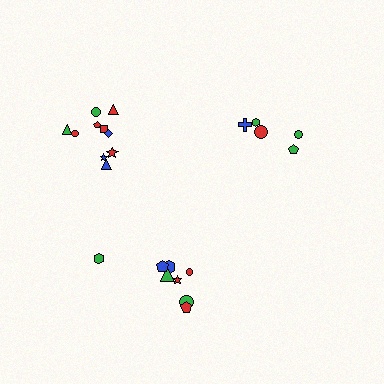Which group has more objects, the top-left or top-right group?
The top-left group.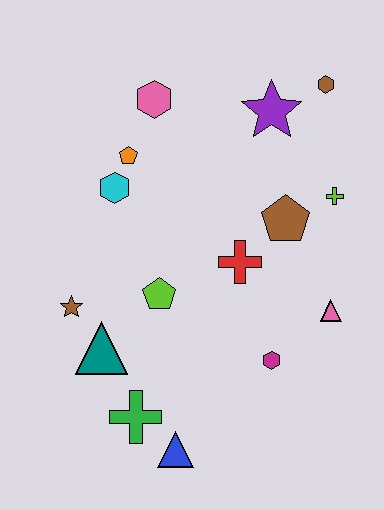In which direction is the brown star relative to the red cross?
The brown star is to the left of the red cross.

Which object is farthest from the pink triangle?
The pink hexagon is farthest from the pink triangle.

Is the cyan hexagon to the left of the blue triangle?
Yes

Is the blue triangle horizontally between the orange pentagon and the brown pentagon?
Yes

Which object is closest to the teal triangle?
The brown star is closest to the teal triangle.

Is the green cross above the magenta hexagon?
No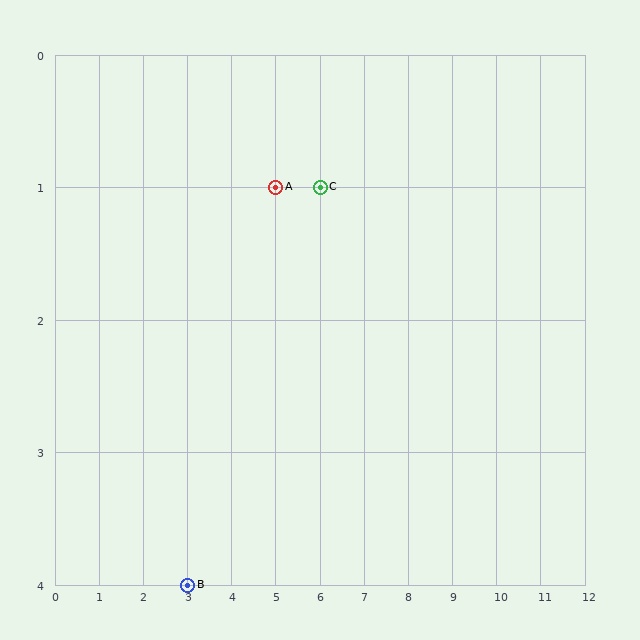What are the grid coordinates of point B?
Point B is at grid coordinates (3, 4).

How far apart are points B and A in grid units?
Points B and A are 2 columns and 3 rows apart (about 3.6 grid units diagonally).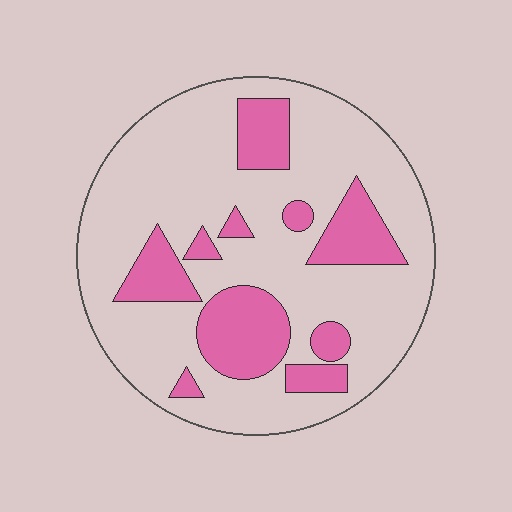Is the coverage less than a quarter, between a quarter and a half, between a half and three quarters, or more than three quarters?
Less than a quarter.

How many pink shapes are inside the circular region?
10.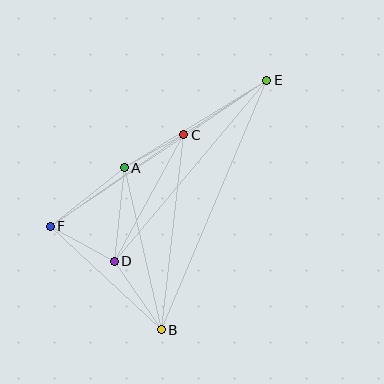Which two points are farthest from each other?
Points B and E are farthest from each other.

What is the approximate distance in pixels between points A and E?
The distance between A and E is approximately 167 pixels.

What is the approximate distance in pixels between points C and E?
The distance between C and E is approximately 100 pixels.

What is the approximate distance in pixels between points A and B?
The distance between A and B is approximately 166 pixels.